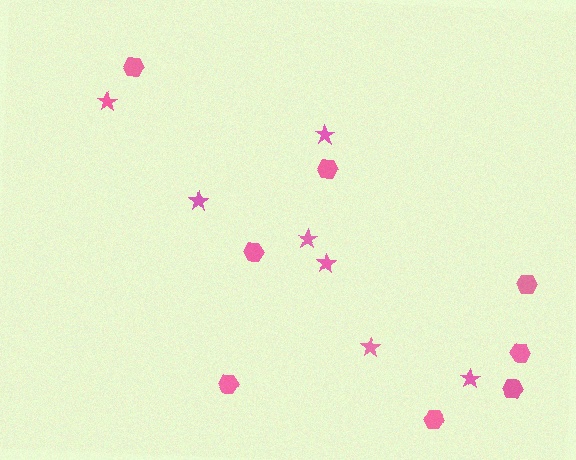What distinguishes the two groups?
There are 2 groups: one group of hexagons (8) and one group of stars (7).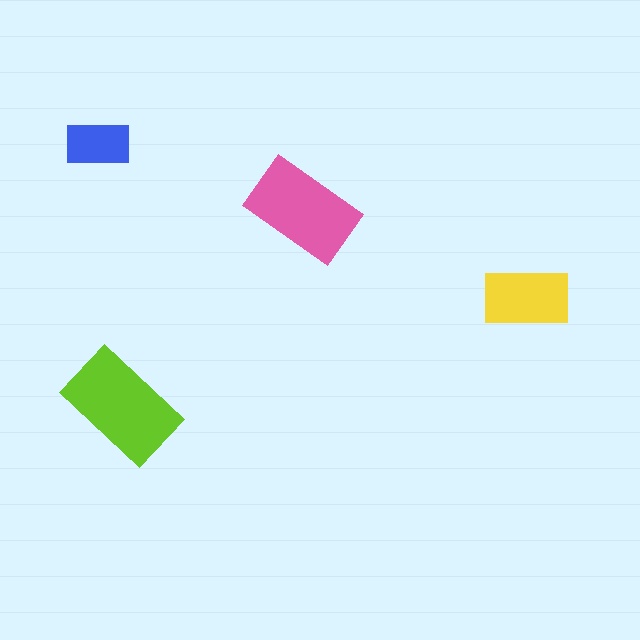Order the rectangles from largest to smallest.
the lime one, the pink one, the yellow one, the blue one.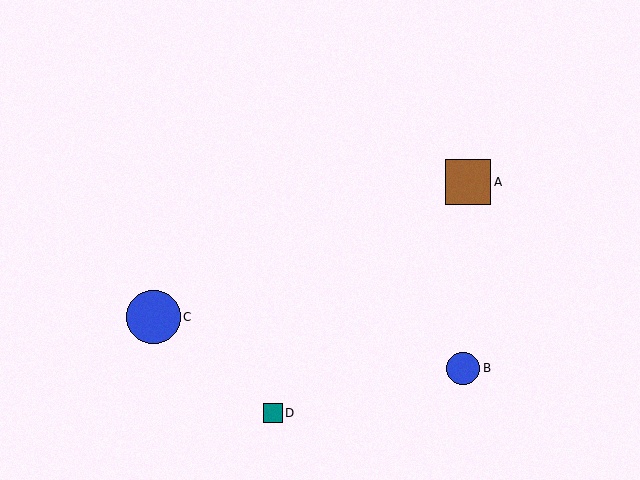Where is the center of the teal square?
The center of the teal square is at (273, 413).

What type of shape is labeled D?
Shape D is a teal square.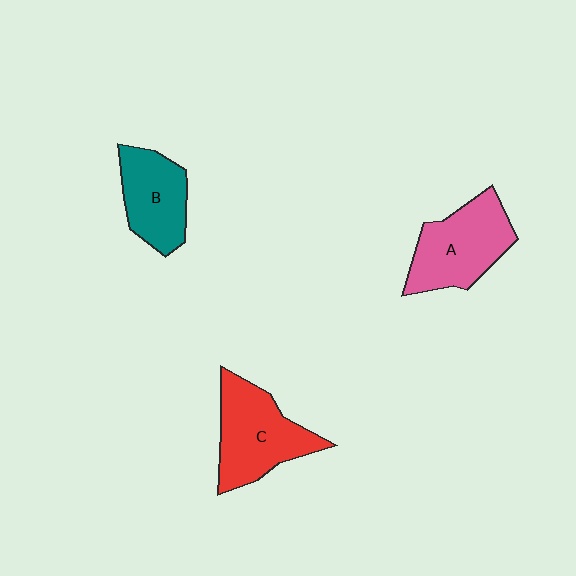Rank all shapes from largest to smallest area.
From largest to smallest: C (red), A (pink), B (teal).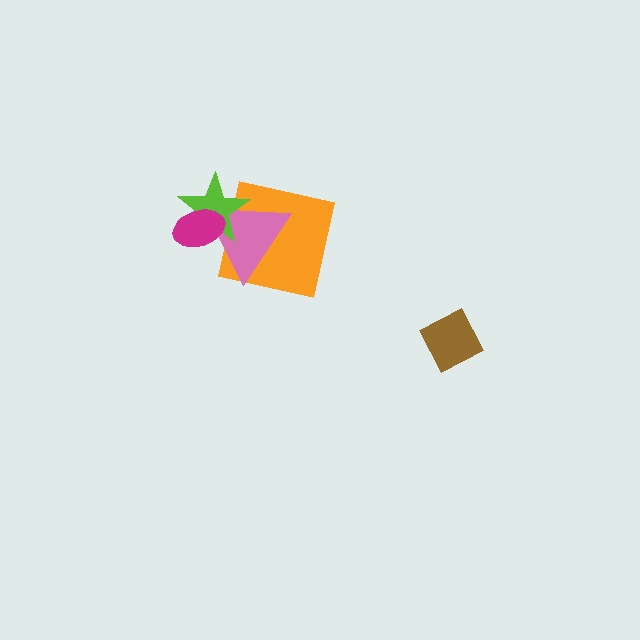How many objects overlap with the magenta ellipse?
2 objects overlap with the magenta ellipse.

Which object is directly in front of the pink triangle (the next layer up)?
The lime star is directly in front of the pink triangle.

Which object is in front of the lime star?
The magenta ellipse is in front of the lime star.